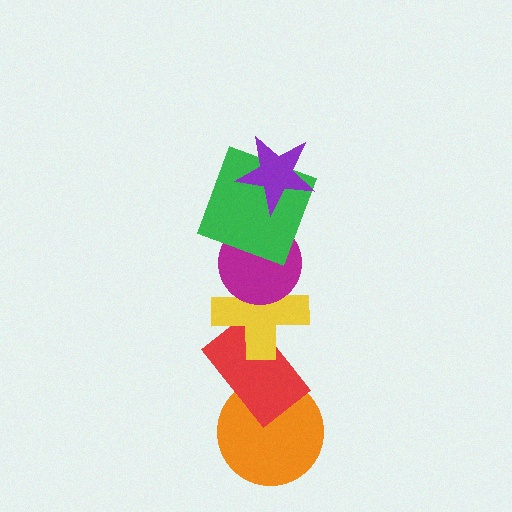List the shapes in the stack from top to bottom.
From top to bottom: the purple star, the green square, the magenta circle, the yellow cross, the red rectangle, the orange circle.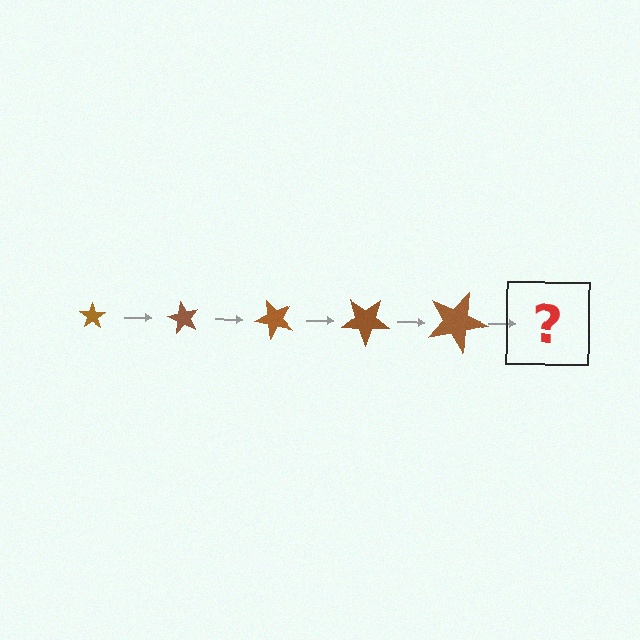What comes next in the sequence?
The next element should be a star, larger than the previous one and rotated 300 degrees from the start.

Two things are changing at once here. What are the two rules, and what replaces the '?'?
The two rules are that the star grows larger each step and it rotates 60 degrees each step. The '?' should be a star, larger than the previous one and rotated 300 degrees from the start.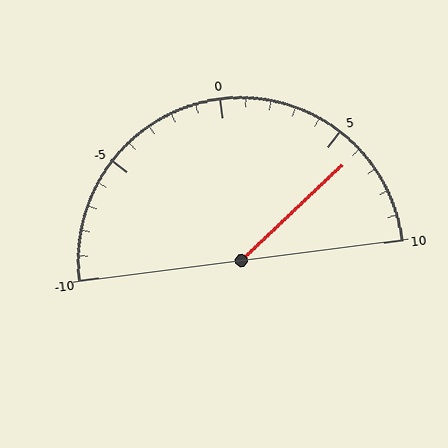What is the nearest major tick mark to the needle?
The nearest major tick mark is 5.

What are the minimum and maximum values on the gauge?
The gauge ranges from -10 to 10.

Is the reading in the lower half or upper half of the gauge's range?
The reading is in the upper half of the range (-10 to 10).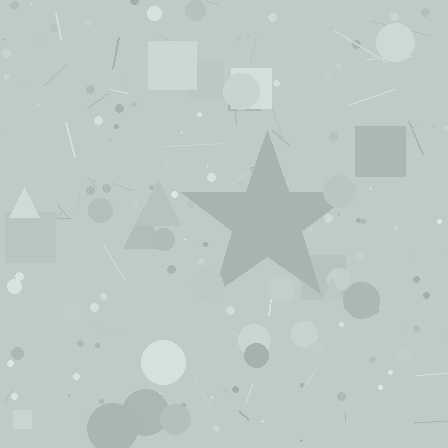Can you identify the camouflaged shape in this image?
The camouflaged shape is a star.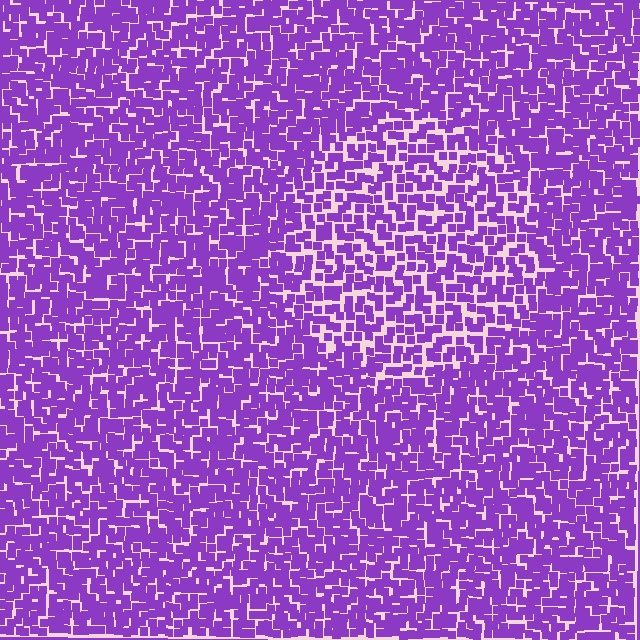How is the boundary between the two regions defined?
The boundary is defined by a change in element density (approximately 1.5x ratio). All elements are the same color, size, and shape.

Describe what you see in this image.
The image contains small purple elements arranged at two different densities. A circle-shaped region is visible where the elements are less densely packed than the surrounding area.